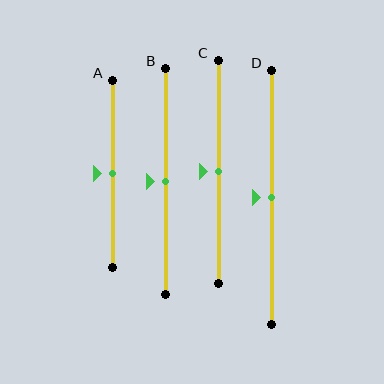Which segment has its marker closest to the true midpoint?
Segment A has its marker closest to the true midpoint.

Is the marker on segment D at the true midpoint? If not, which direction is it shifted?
Yes, the marker on segment D is at the true midpoint.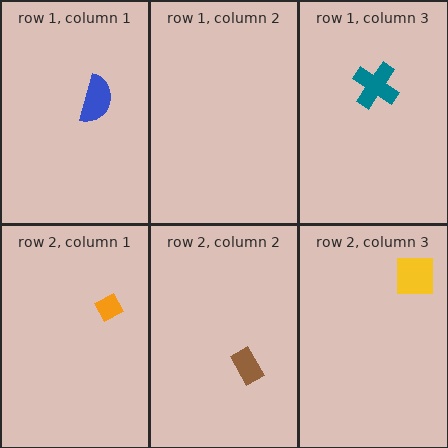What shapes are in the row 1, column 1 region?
The blue semicircle.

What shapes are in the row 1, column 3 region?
The teal cross.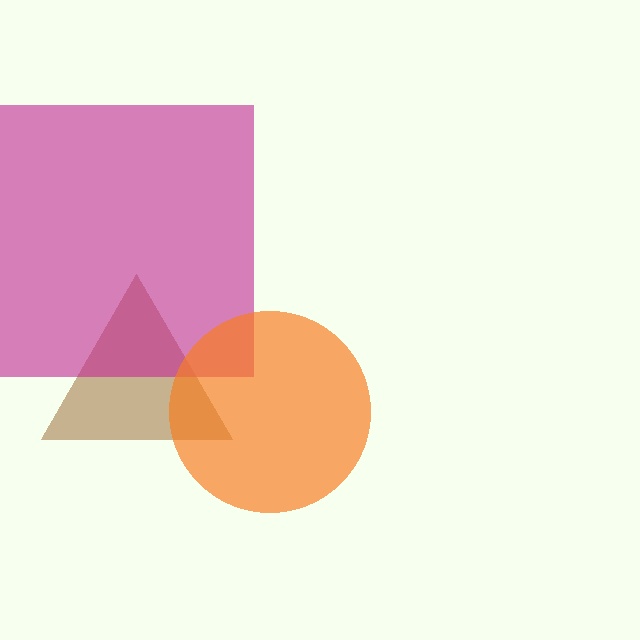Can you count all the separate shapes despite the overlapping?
Yes, there are 3 separate shapes.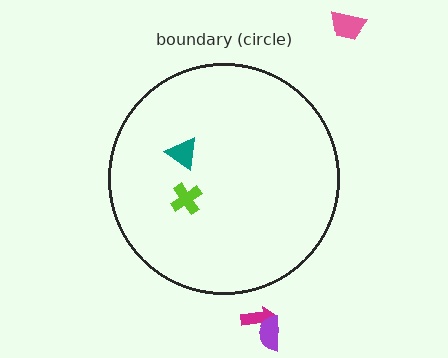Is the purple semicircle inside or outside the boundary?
Outside.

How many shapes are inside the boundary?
2 inside, 3 outside.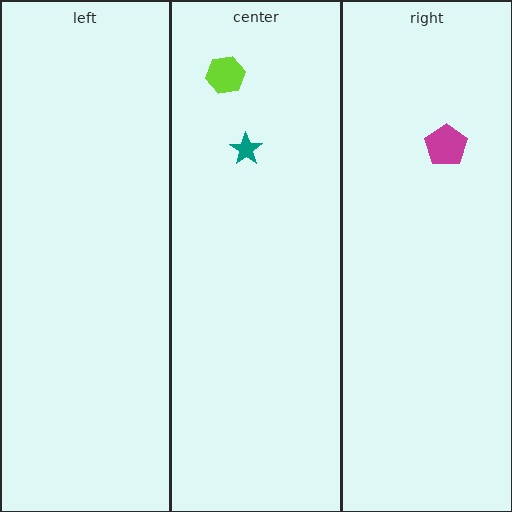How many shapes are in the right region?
1.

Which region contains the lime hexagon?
The center region.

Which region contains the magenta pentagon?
The right region.